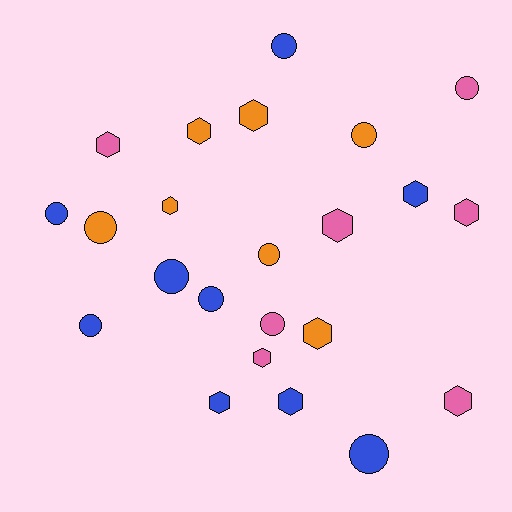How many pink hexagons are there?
There are 5 pink hexagons.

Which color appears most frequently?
Blue, with 9 objects.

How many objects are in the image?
There are 23 objects.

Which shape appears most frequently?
Hexagon, with 12 objects.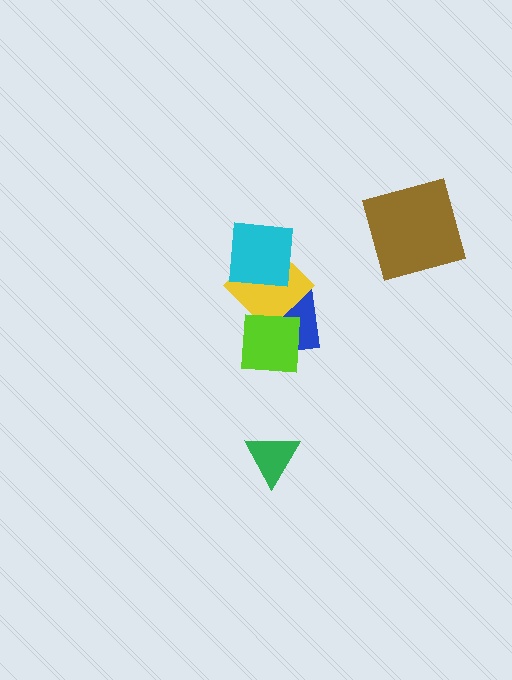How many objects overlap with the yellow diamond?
3 objects overlap with the yellow diamond.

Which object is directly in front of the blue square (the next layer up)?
The yellow diamond is directly in front of the blue square.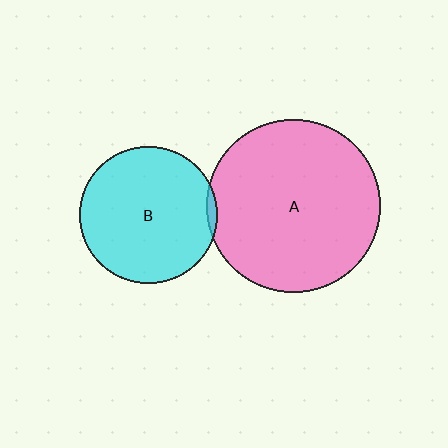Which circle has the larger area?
Circle A (pink).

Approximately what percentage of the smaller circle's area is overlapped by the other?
Approximately 5%.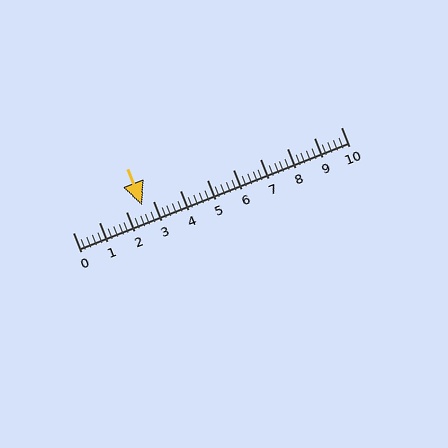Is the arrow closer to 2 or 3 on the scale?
The arrow is closer to 3.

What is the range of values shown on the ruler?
The ruler shows values from 0 to 10.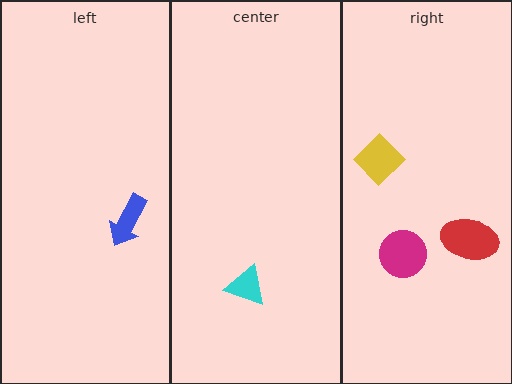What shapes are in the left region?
The blue arrow.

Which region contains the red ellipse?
The right region.